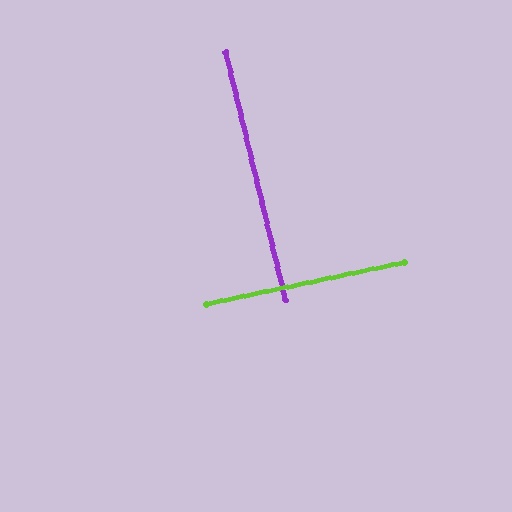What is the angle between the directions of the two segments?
Approximately 88 degrees.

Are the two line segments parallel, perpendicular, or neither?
Perpendicular — they meet at approximately 88°.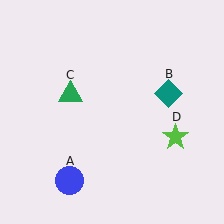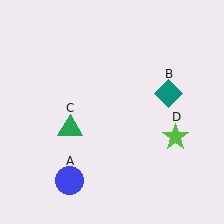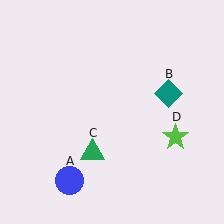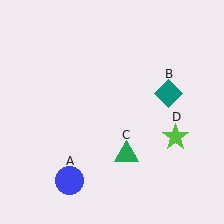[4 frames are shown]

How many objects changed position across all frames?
1 object changed position: green triangle (object C).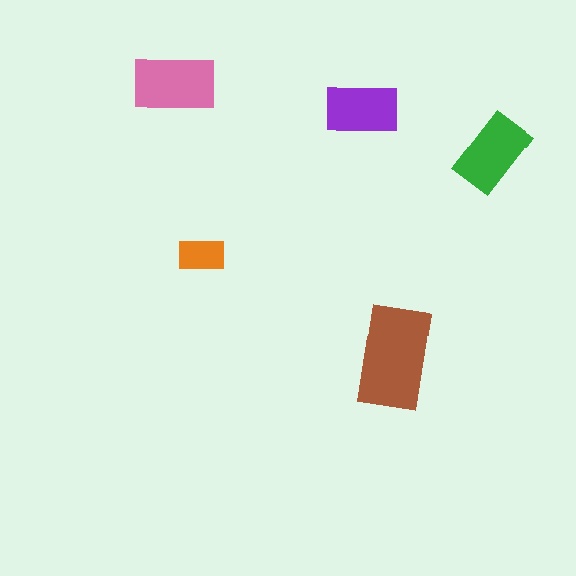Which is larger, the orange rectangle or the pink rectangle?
The pink one.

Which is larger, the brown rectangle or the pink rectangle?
The brown one.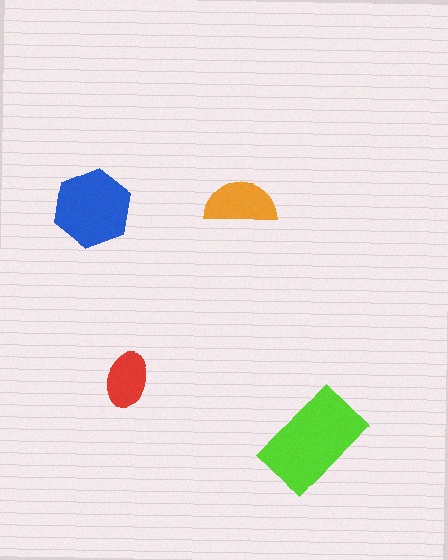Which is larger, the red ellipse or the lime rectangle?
The lime rectangle.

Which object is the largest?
The lime rectangle.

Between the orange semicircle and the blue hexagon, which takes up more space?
The blue hexagon.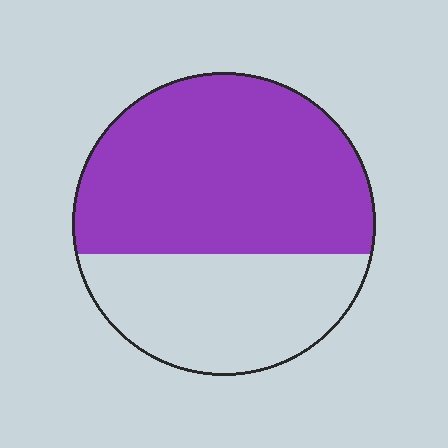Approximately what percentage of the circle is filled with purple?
Approximately 60%.